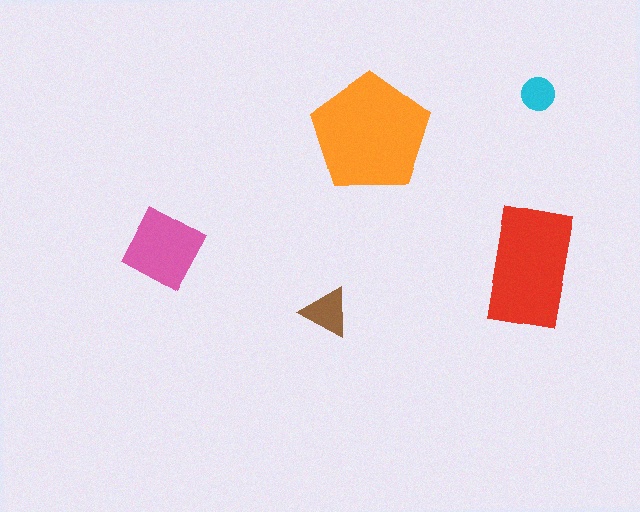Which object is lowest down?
The brown triangle is bottommost.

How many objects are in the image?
There are 5 objects in the image.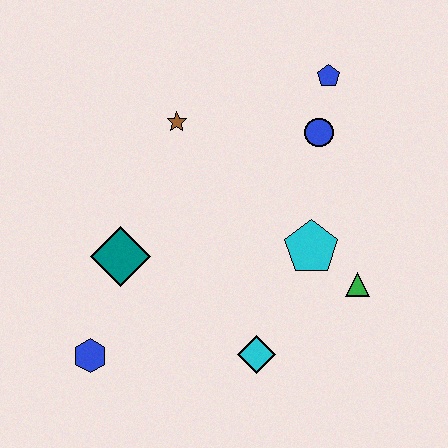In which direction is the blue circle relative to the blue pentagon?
The blue circle is below the blue pentagon.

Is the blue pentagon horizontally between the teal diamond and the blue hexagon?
No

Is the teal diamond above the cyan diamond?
Yes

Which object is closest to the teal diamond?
The blue hexagon is closest to the teal diamond.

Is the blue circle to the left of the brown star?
No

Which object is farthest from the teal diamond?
The blue pentagon is farthest from the teal diamond.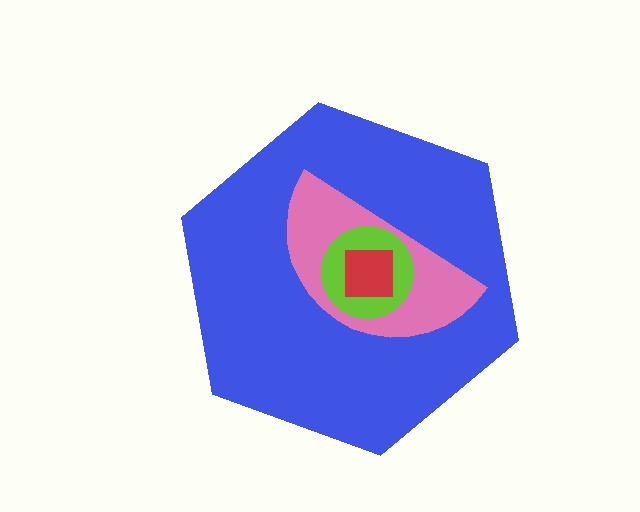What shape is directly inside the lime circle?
The red square.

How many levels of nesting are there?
4.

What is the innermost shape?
The red square.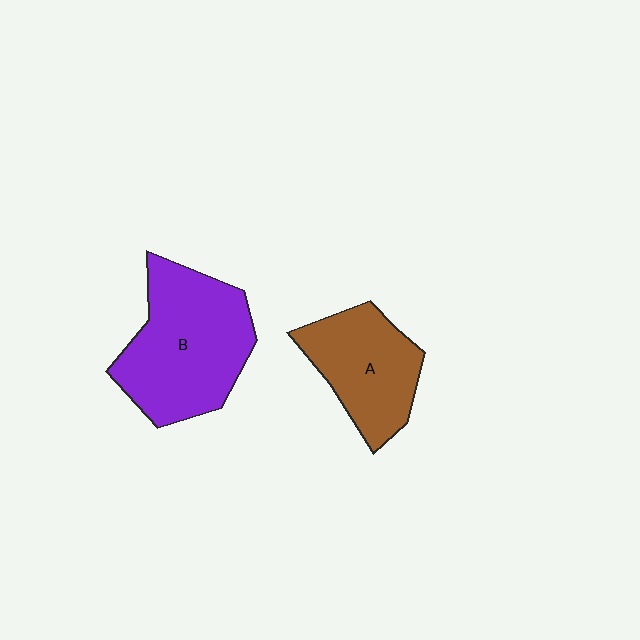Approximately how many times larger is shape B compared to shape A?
Approximately 1.4 times.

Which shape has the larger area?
Shape B (purple).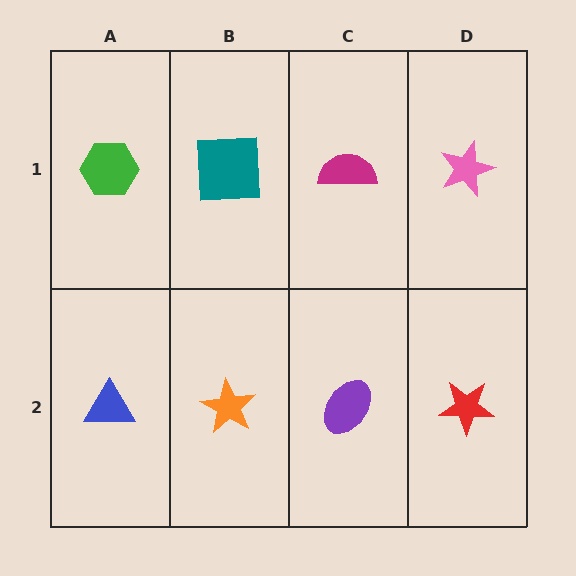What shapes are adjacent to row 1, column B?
An orange star (row 2, column B), a green hexagon (row 1, column A), a magenta semicircle (row 1, column C).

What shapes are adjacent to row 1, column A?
A blue triangle (row 2, column A), a teal square (row 1, column B).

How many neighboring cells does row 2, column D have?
2.